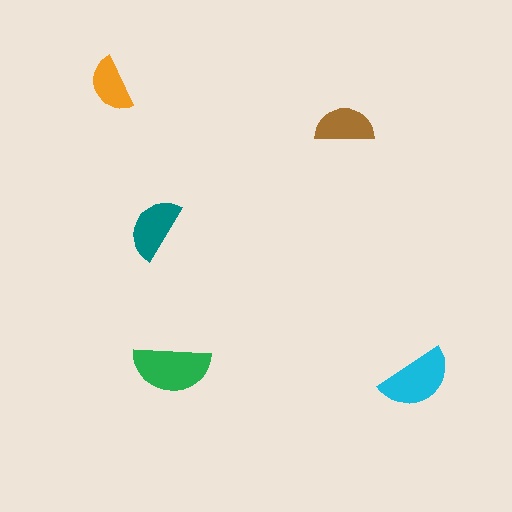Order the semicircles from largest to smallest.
the green one, the cyan one, the teal one, the brown one, the orange one.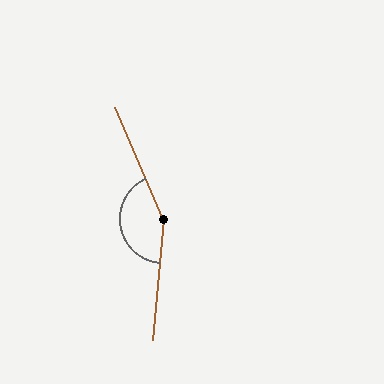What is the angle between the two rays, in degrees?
Approximately 152 degrees.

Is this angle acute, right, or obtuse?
It is obtuse.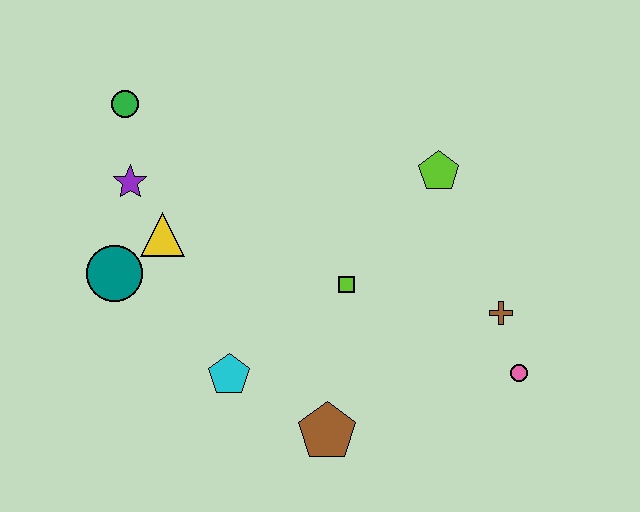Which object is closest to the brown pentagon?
The cyan pentagon is closest to the brown pentagon.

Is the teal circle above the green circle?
No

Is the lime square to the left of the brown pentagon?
No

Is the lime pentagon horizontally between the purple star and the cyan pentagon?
No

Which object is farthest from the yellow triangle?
The pink circle is farthest from the yellow triangle.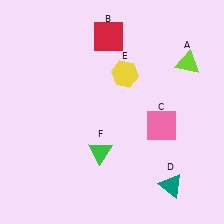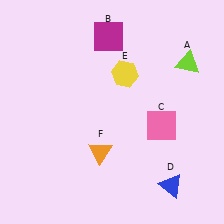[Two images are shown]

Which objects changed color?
B changed from red to magenta. D changed from teal to blue. F changed from green to orange.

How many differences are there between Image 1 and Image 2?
There are 3 differences between the two images.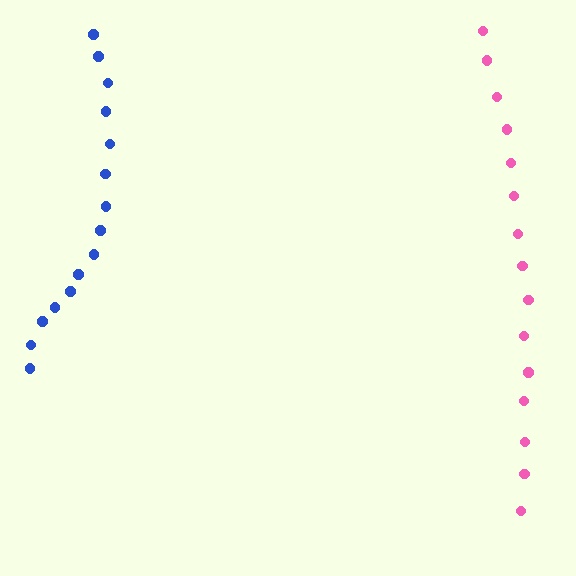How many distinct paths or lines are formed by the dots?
There are 2 distinct paths.